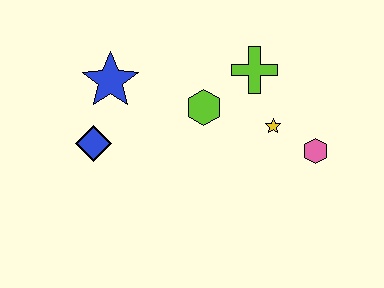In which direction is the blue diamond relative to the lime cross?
The blue diamond is to the left of the lime cross.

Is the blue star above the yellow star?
Yes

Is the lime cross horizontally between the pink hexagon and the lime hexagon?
Yes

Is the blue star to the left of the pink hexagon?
Yes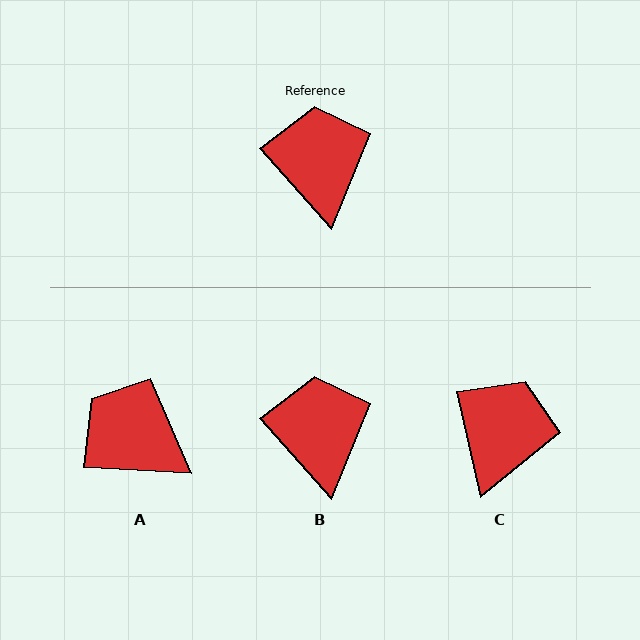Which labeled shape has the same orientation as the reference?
B.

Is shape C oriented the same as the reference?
No, it is off by about 29 degrees.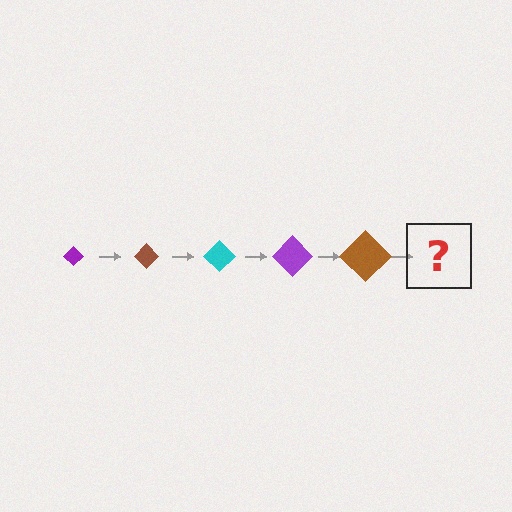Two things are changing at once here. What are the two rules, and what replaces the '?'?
The two rules are that the diamond grows larger each step and the color cycles through purple, brown, and cyan. The '?' should be a cyan diamond, larger than the previous one.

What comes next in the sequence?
The next element should be a cyan diamond, larger than the previous one.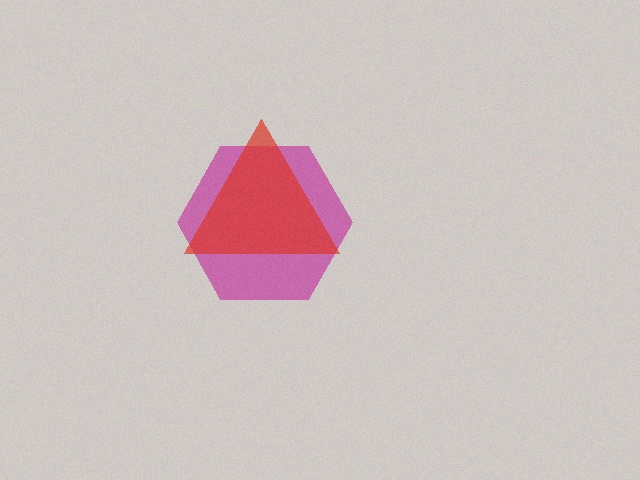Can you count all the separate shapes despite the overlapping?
Yes, there are 2 separate shapes.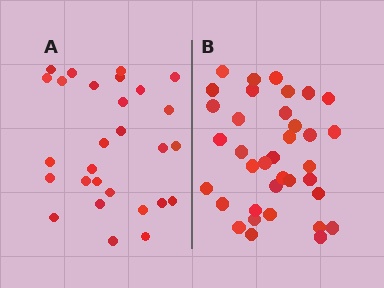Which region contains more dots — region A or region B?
Region B (the right region) has more dots.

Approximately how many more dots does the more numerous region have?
Region B has roughly 8 or so more dots than region A.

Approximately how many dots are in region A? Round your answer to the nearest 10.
About 30 dots. (The exact count is 28, which rounds to 30.)